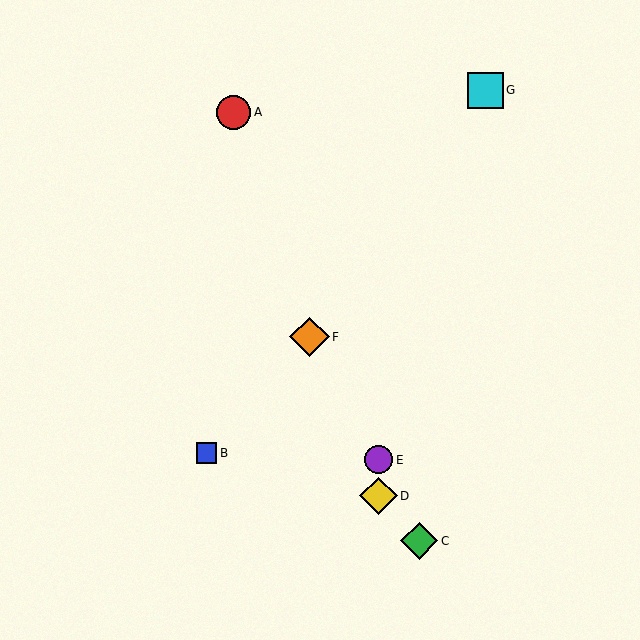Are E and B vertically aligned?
No, E is at x≈378 and B is at x≈207.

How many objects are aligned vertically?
2 objects (D, E) are aligned vertically.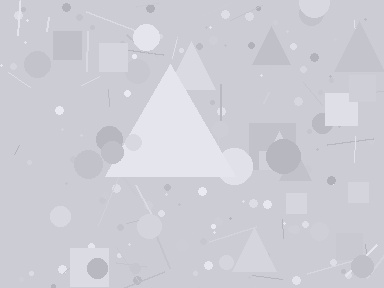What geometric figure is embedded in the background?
A triangle is embedded in the background.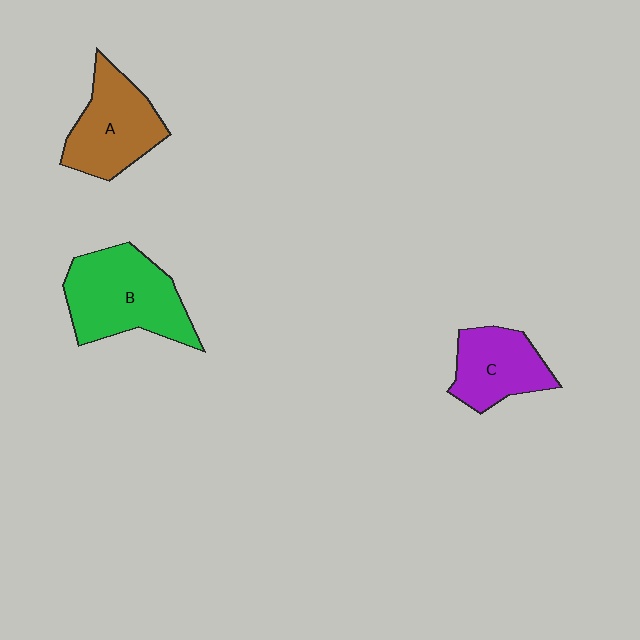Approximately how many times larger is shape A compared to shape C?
Approximately 1.2 times.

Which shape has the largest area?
Shape B (green).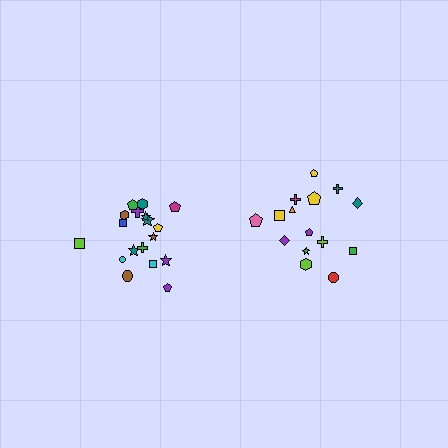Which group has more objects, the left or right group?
The left group.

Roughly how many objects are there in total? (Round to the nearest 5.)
Roughly 35 objects in total.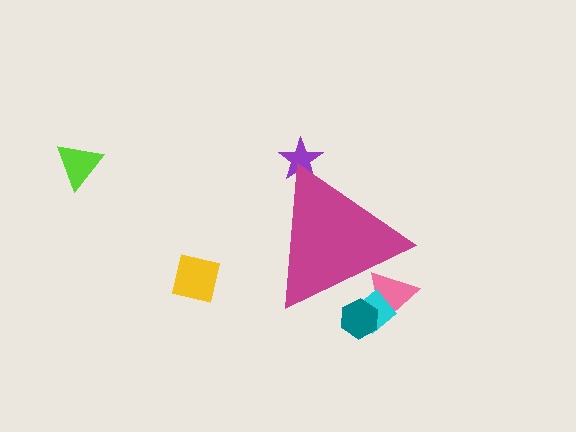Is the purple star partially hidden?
Yes, the purple star is partially hidden behind the magenta triangle.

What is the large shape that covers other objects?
A magenta triangle.